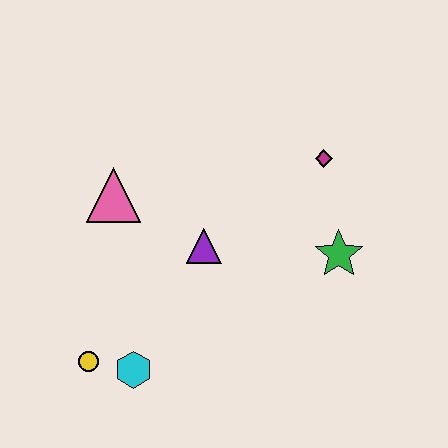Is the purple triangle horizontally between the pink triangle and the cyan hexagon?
No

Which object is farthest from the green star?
The yellow circle is farthest from the green star.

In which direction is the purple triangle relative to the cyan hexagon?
The purple triangle is above the cyan hexagon.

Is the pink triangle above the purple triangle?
Yes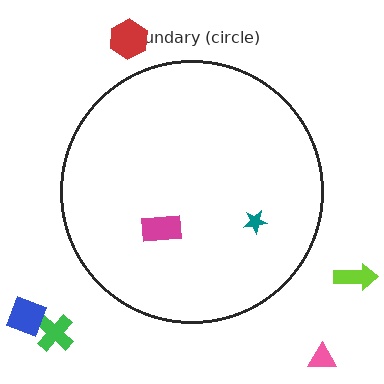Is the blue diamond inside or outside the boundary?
Outside.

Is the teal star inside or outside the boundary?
Inside.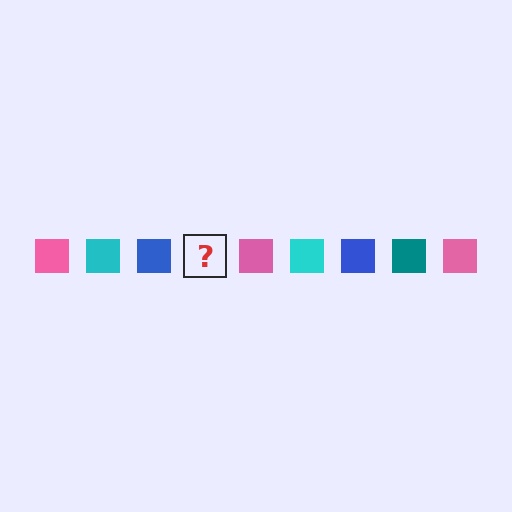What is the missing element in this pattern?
The missing element is a teal square.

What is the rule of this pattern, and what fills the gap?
The rule is that the pattern cycles through pink, cyan, blue, teal squares. The gap should be filled with a teal square.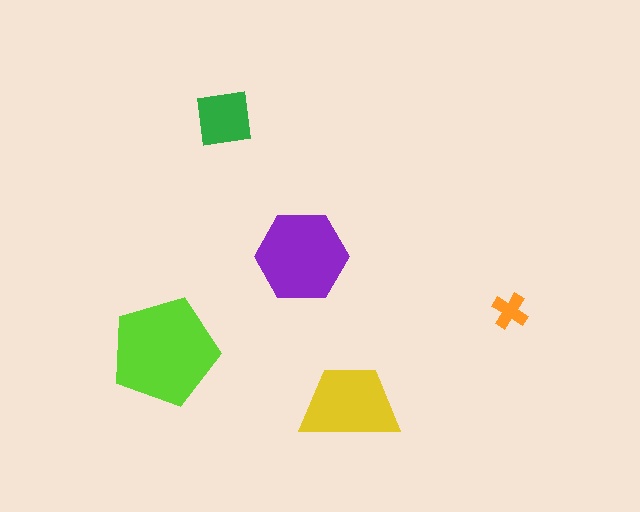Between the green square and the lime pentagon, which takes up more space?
The lime pentagon.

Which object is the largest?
The lime pentagon.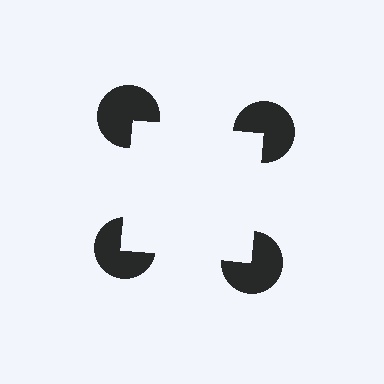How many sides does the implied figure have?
4 sides.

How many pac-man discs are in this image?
There are 4 — one at each vertex of the illusory square.